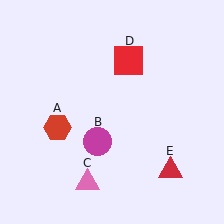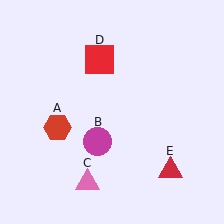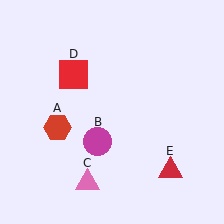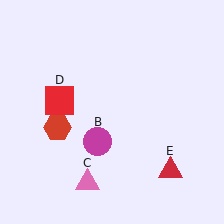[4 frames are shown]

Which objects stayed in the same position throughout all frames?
Red hexagon (object A) and magenta circle (object B) and pink triangle (object C) and red triangle (object E) remained stationary.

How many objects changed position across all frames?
1 object changed position: red square (object D).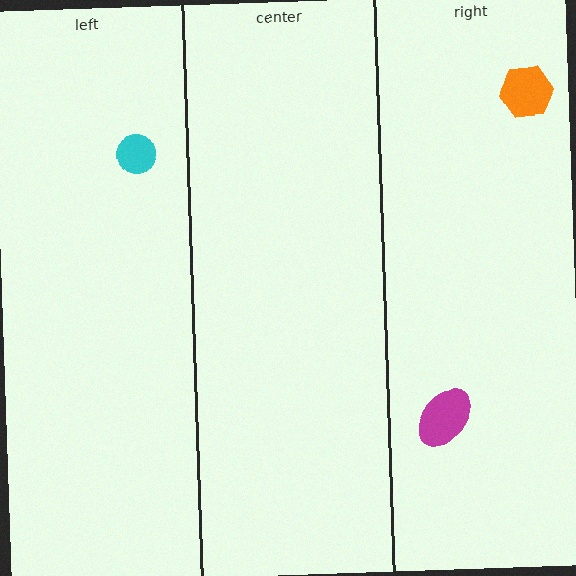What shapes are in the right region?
The orange hexagon, the magenta ellipse.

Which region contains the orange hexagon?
The right region.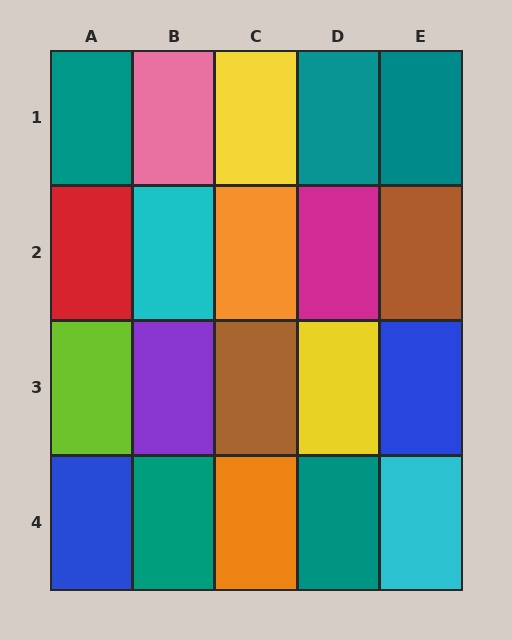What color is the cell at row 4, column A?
Blue.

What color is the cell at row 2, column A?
Red.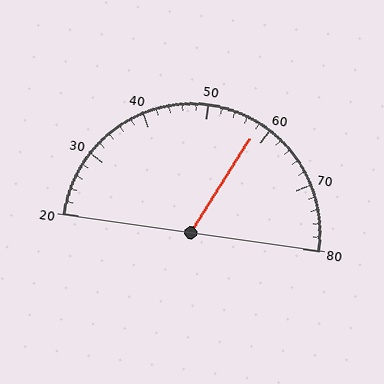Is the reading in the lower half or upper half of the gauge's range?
The reading is in the upper half of the range (20 to 80).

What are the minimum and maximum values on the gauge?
The gauge ranges from 20 to 80.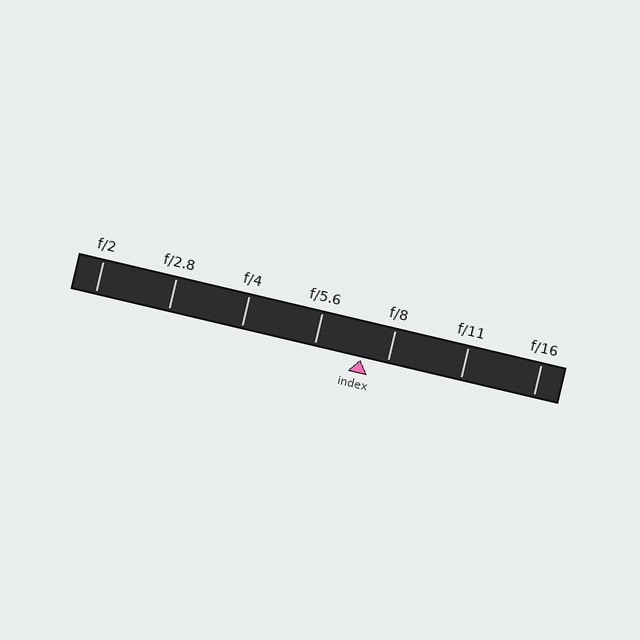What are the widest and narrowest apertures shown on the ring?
The widest aperture shown is f/2 and the narrowest is f/16.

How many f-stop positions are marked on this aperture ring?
There are 7 f-stop positions marked.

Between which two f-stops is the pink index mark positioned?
The index mark is between f/5.6 and f/8.